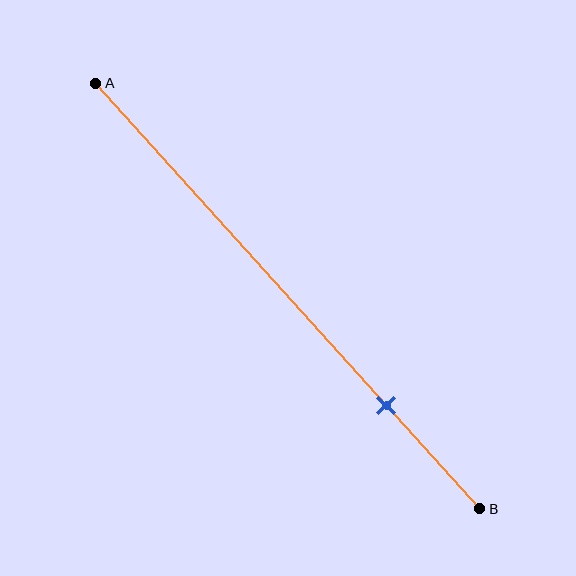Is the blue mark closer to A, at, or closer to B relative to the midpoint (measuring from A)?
The blue mark is closer to point B than the midpoint of segment AB.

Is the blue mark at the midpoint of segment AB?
No, the mark is at about 75% from A, not at the 50% midpoint.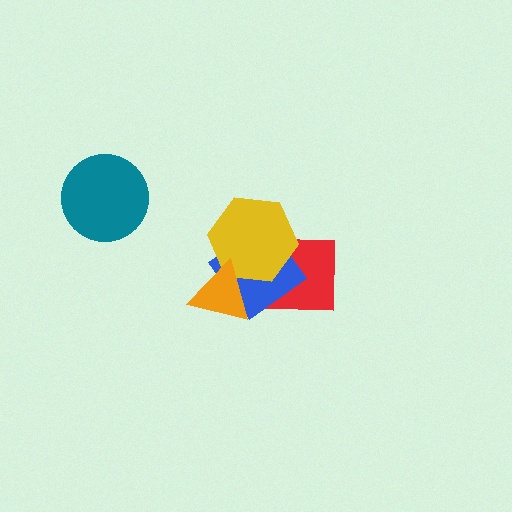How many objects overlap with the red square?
2 objects overlap with the red square.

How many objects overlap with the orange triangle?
2 objects overlap with the orange triangle.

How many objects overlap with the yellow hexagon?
3 objects overlap with the yellow hexagon.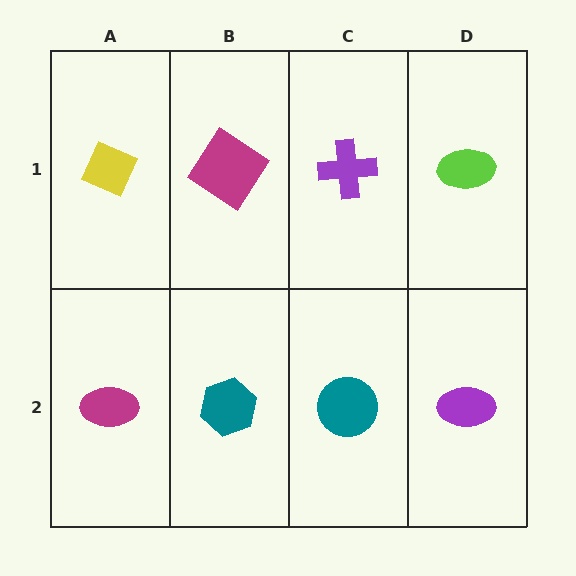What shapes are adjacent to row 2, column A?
A yellow diamond (row 1, column A), a teal hexagon (row 2, column B).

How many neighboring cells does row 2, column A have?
2.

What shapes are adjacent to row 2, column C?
A purple cross (row 1, column C), a teal hexagon (row 2, column B), a purple ellipse (row 2, column D).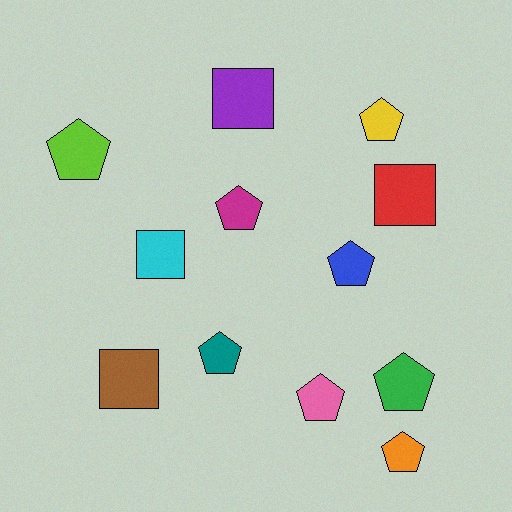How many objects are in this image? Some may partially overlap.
There are 12 objects.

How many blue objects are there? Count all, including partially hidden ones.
There is 1 blue object.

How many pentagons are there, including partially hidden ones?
There are 8 pentagons.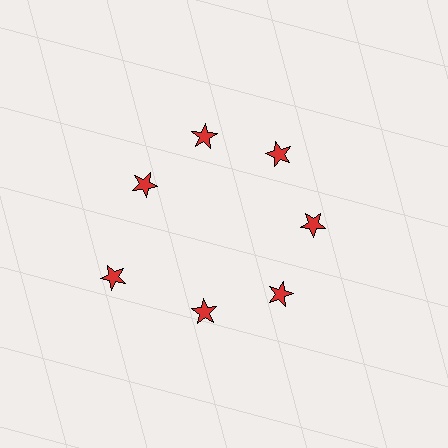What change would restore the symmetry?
The symmetry would be restored by moving it inward, back onto the ring so that all 7 stars sit at equal angles and equal distance from the center.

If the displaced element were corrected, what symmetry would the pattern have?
It would have 7-fold rotational symmetry — the pattern would map onto itself every 51 degrees.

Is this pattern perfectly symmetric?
No. The 7 red stars are arranged in a ring, but one element near the 8 o'clock position is pushed outward from the center, breaking the 7-fold rotational symmetry.